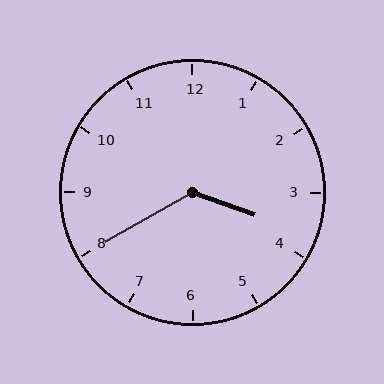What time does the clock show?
3:40.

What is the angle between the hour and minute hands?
Approximately 130 degrees.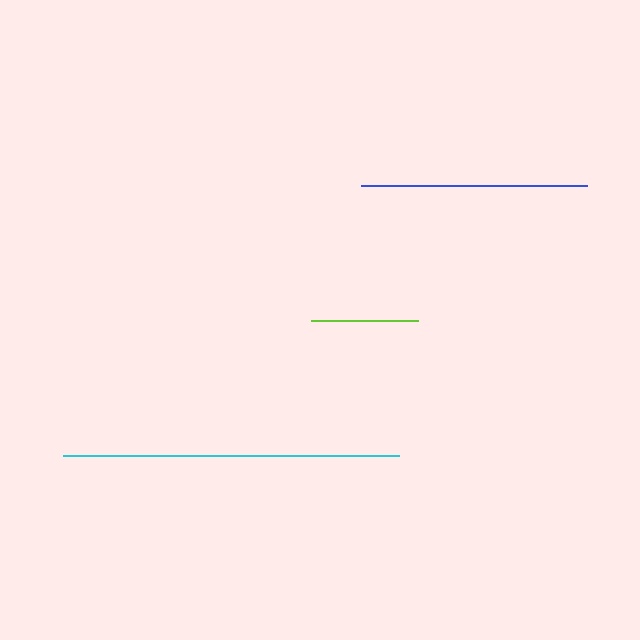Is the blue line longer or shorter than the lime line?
The blue line is longer than the lime line.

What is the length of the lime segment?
The lime segment is approximately 107 pixels long.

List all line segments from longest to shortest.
From longest to shortest: cyan, blue, lime.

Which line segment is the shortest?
The lime line is the shortest at approximately 107 pixels.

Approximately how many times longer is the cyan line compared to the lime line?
The cyan line is approximately 3.1 times the length of the lime line.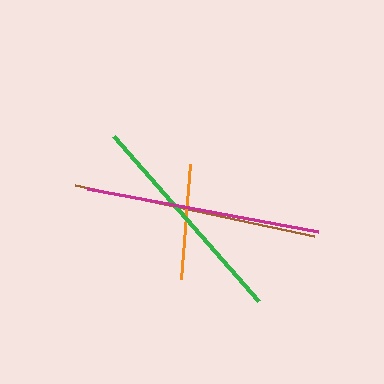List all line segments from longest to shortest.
From longest to shortest: brown, magenta, green, orange.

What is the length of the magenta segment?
The magenta segment is approximately 235 pixels long.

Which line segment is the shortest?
The orange line is the shortest at approximately 115 pixels.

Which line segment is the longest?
The brown line is the longest at approximately 244 pixels.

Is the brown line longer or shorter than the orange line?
The brown line is longer than the orange line.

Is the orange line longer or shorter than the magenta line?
The magenta line is longer than the orange line.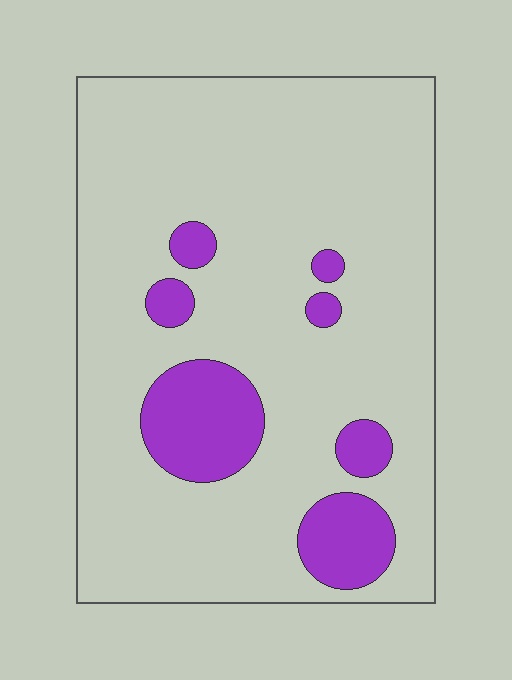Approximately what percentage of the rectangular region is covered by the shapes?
Approximately 15%.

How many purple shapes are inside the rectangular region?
7.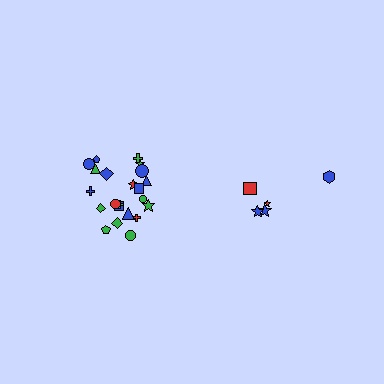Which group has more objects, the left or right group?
The left group.